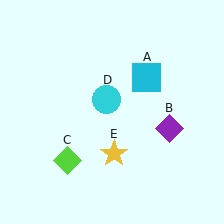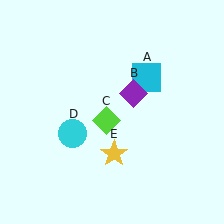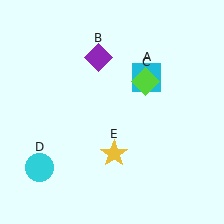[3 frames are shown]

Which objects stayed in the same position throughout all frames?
Cyan square (object A) and yellow star (object E) remained stationary.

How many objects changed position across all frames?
3 objects changed position: purple diamond (object B), lime diamond (object C), cyan circle (object D).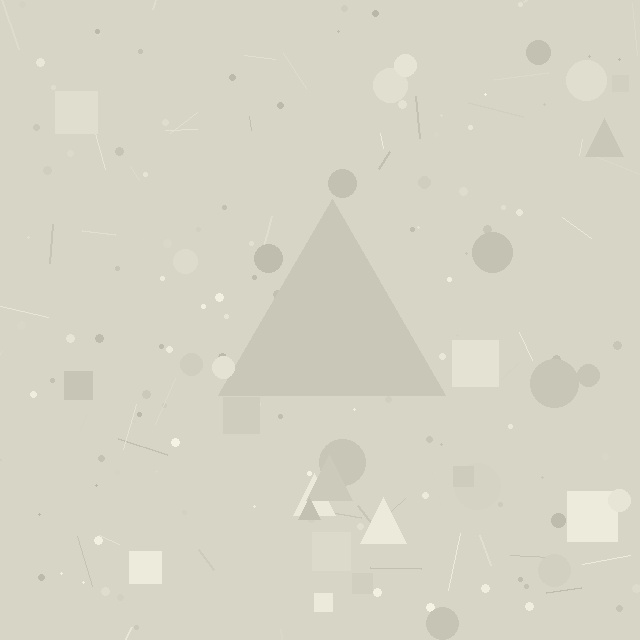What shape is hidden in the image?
A triangle is hidden in the image.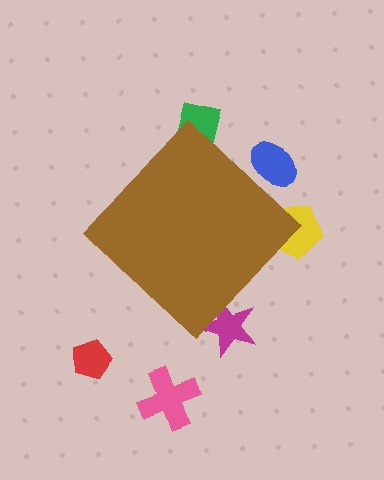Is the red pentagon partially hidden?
No, the red pentagon is fully visible.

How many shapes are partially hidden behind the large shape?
4 shapes are partially hidden.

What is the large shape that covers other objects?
A brown diamond.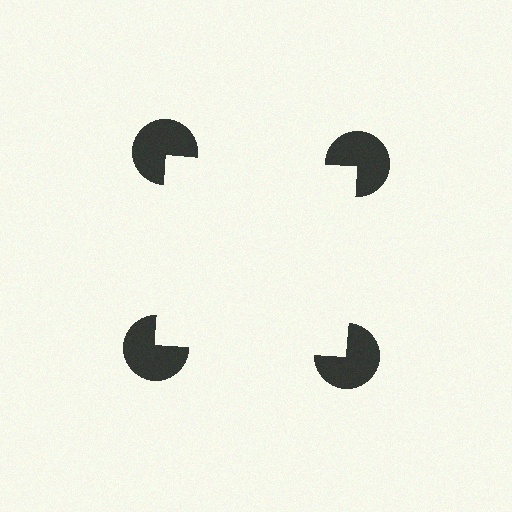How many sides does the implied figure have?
4 sides.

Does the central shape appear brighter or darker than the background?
It typically appears slightly brighter than the background, even though no actual brightness change is drawn.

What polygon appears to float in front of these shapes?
An illusory square — its edges are inferred from the aligned wedge cuts in the pac-man discs, not physically drawn.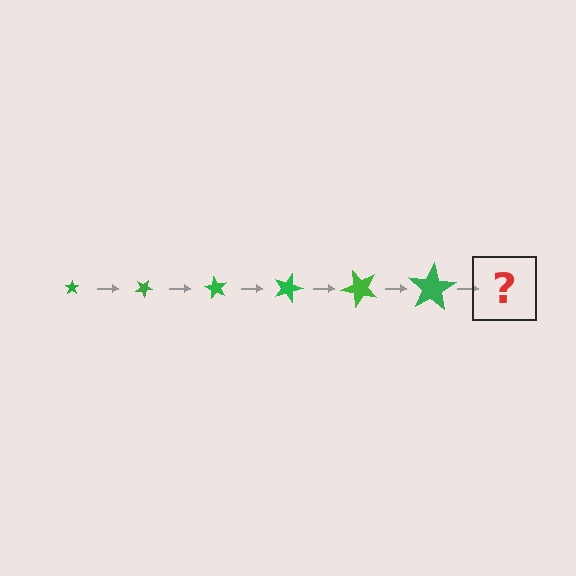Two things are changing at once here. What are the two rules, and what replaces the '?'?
The two rules are that the star grows larger each step and it rotates 30 degrees each step. The '?' should be a star, larger than the previous one and rotated 180 degrees from the start.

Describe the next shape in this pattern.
It should be a star, larger than the previous one and rotated 180 degrees from the start.